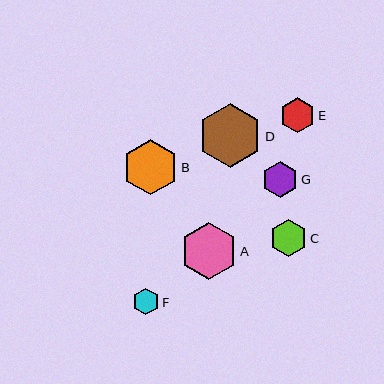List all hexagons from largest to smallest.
From largest to smallest: D, A, B, C, G, E, F.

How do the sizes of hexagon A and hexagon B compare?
Hexagon A and hexagon B are approximately the same size.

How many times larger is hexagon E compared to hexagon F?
Hexagon E is approximately 1.3 times the size of hexagon F.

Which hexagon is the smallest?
Hexagon F is the smallest with a size of approximately 27 pixels.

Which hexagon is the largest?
Hexagon D is the largest with a size of approximately 64 pixels.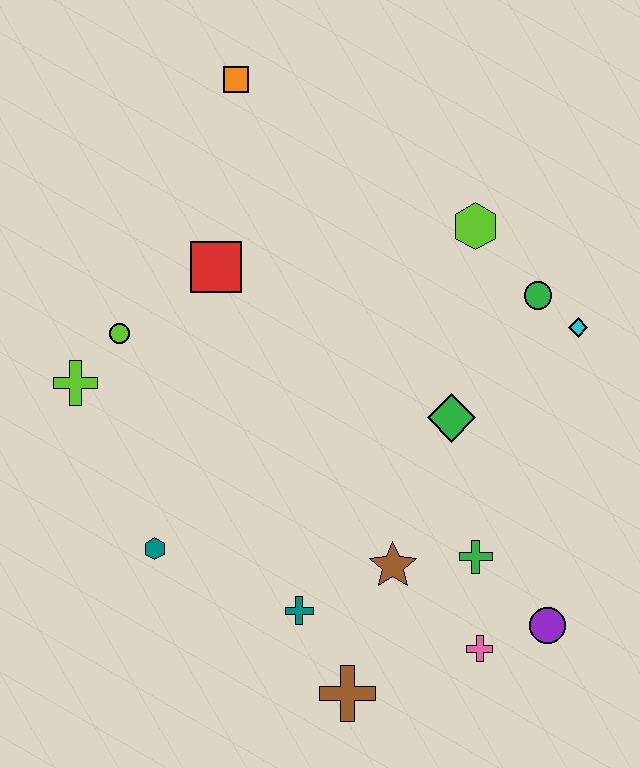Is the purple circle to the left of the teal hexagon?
No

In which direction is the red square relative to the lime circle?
The red square is to the right of the lime circle.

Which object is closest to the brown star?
The green cross is closest to the brown star.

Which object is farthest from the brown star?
The orange square is farthest from the brown star.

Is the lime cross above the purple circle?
Yes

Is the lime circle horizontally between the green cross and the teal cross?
No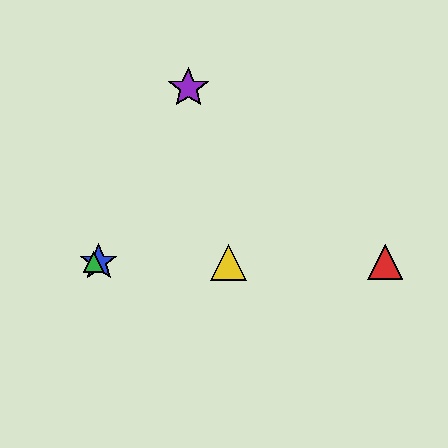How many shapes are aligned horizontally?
4 shapes (the red triangle, the blue star, the green triangle, the yellow triangle) are aligned horizontally.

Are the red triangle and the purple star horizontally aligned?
No, the red triangle is at y≈262 and the purple star is at y≈88.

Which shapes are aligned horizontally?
The red triangle, the blue star, the green triangle, the yellow triangle are aligned horizontally.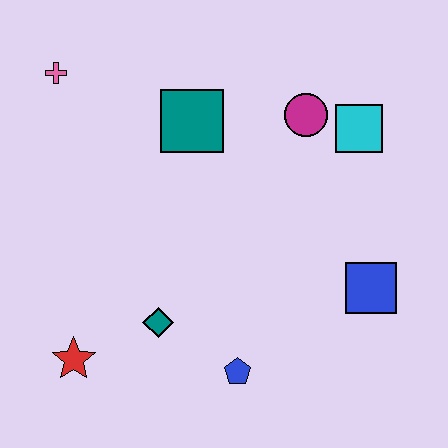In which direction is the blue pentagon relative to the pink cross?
The blue pentagon is below the pink cross.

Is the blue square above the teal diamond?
Yes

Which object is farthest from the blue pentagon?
The pink cross is farthest from the blue pentagon.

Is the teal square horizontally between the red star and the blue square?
Yes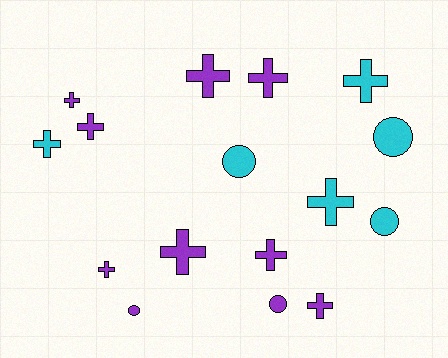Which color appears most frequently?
Purple, with 10 objects.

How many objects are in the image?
There are 16 objects.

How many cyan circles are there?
There are 3 cyan circles.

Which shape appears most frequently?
Cross, with 11 objects.